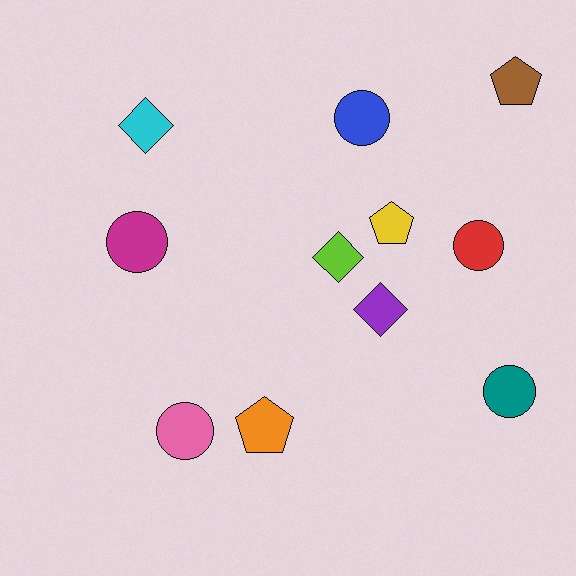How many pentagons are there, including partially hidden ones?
There are 3 pentagons.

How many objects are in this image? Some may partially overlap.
There are 11 objects.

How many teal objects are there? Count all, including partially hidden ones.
There is 1 teal object.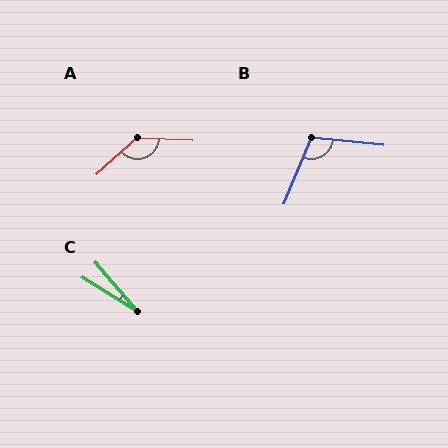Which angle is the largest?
A, at approximately 136 degrees.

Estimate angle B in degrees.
Approximately 107 degrees.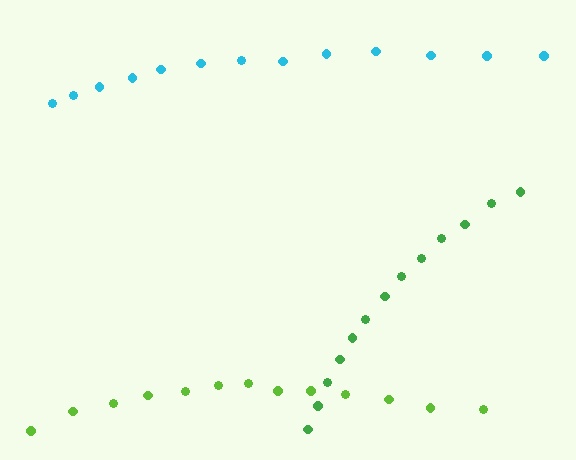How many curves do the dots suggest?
There are 3 distinct paths.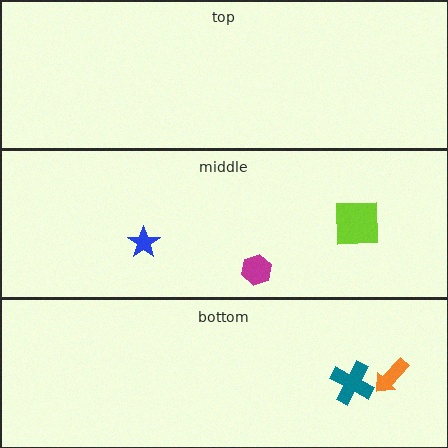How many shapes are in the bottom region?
2.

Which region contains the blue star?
The middle region.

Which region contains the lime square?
The middle region.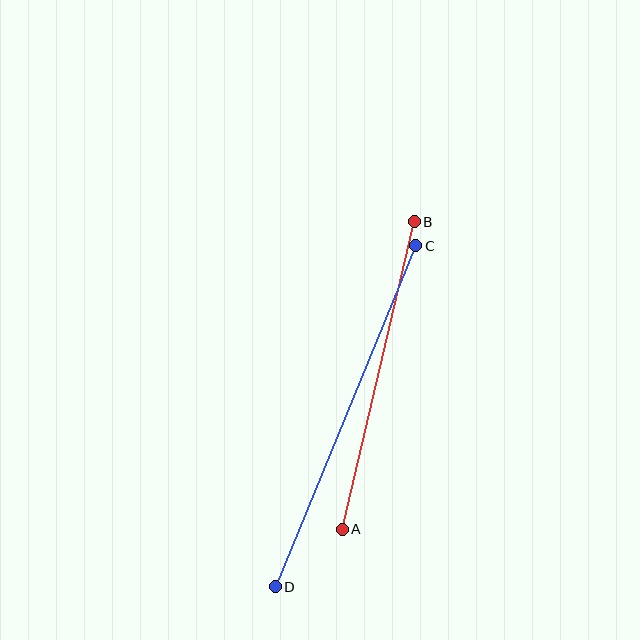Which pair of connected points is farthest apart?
Points C and D are farthest apart.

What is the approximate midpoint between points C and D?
The midpoint is at approximately (345, 416) pixels.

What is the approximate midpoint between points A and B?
The midpoint is at approximately (378, 376) pixels.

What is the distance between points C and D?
The distance is approximately 368 pixels.